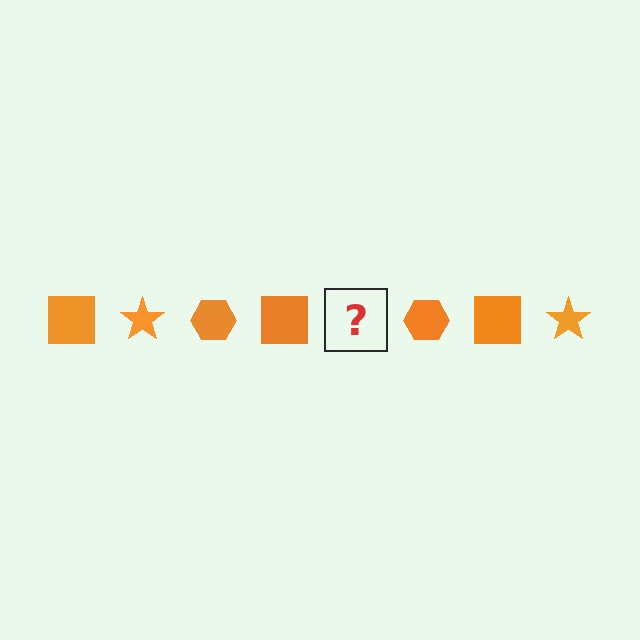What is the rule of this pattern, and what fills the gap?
The rule is that the pattern cycles through square, star, hexagon shapes in orange. The gap should be filled with an orange star.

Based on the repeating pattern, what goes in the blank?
The blank should be an orange star.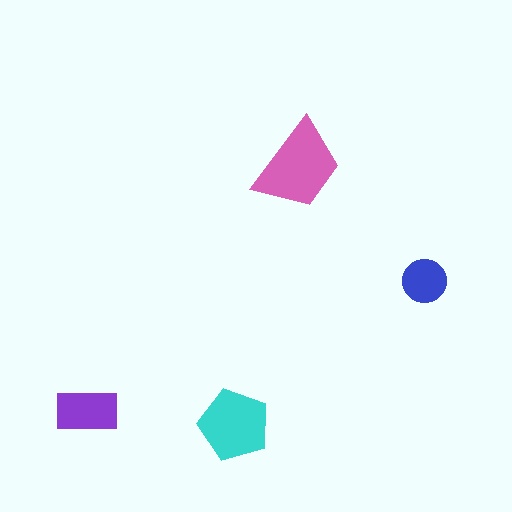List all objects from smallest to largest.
The blue circle, the purple rectangle, the cyan pentagon, the pink trapezoid.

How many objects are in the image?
There are 4 objects in the image.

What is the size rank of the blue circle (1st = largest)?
4th.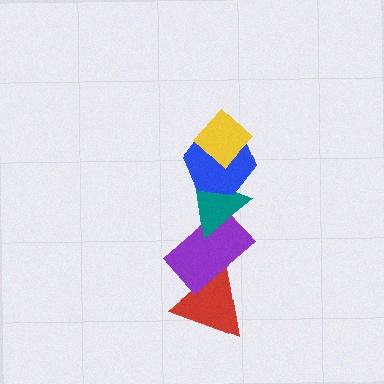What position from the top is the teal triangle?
The teal triangle is 3rd from the top.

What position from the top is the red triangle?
The red triangle is 5th from the top.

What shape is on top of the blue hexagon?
The yellow diamond is on top of the blue hexagon.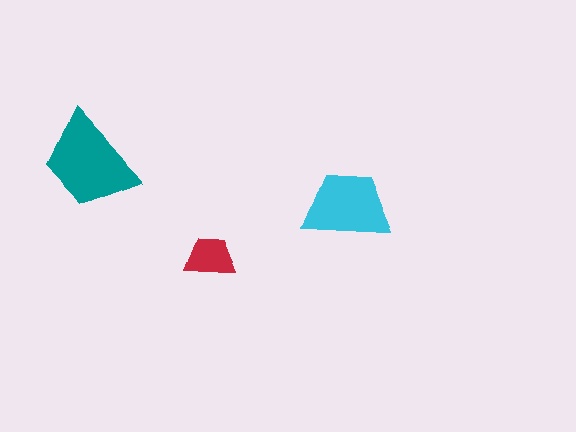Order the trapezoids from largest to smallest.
the teal one, the cyan one, the red one.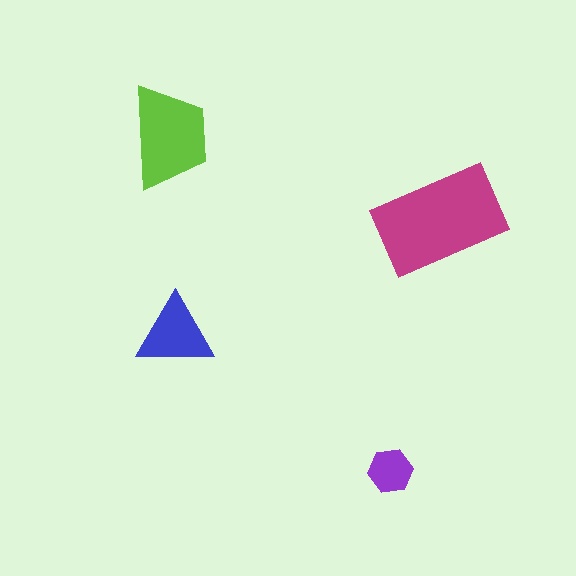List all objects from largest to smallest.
The magenta rectangle, the lime trapezoid, the blue triangle, the purple hexagon.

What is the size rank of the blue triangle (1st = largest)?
3rd.